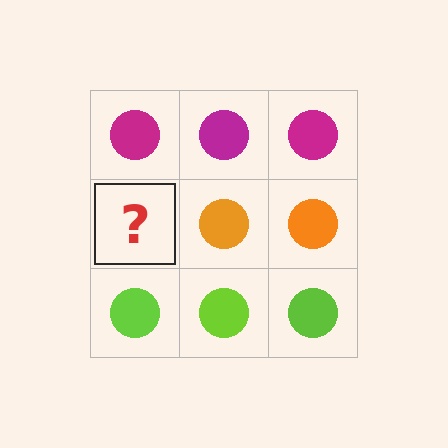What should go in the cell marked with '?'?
The missing cell should contain an orange circle.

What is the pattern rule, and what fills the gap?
The rule is that each row has a consistent color. The gap should be filled with an orange circle.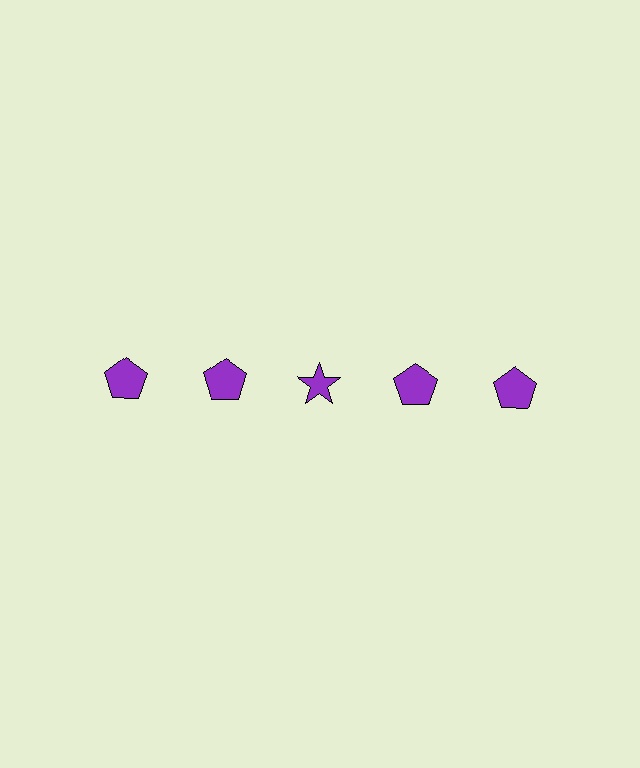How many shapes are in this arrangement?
There are 5 shapes arranged in a grid pattern.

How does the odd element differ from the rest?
It has a different shape: star instead of pentagon.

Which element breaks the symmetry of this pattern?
The purple star in the top row, center column breaks the symmetry. All other shapes are purple pentagons.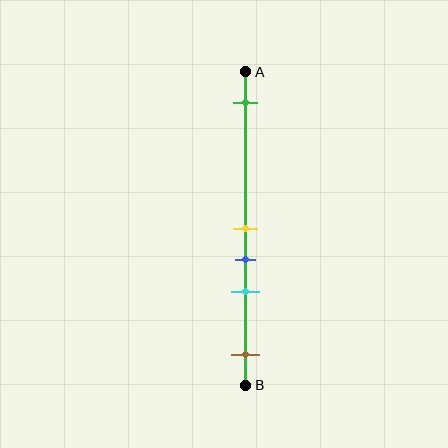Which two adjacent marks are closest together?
The yellow and blue marks are the closest adjacent pair.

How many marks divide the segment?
There are 5 marks dividing the segment.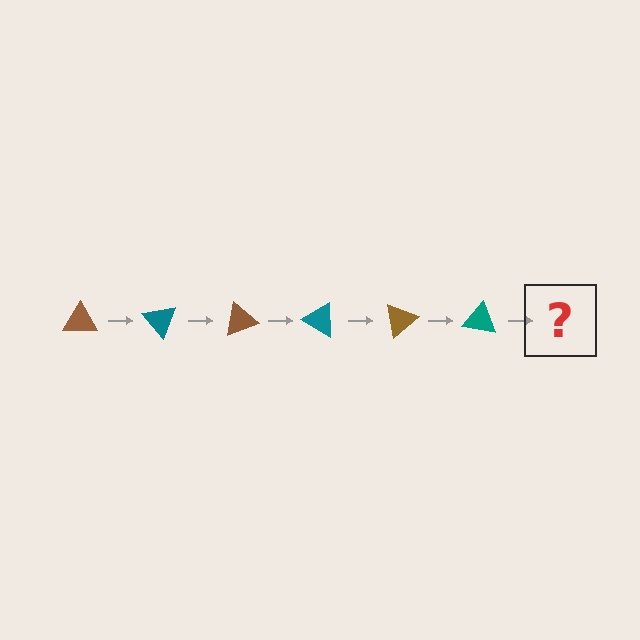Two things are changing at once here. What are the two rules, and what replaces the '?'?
The two rules are that it rotates 50 degrees each step and the color cycles through brown and teal. The '?' should be a brown triangle, rotated 300 degrees from the start.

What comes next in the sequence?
The next element should be a brown triangle, rotated 300 degrees from the start.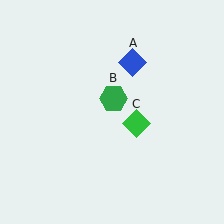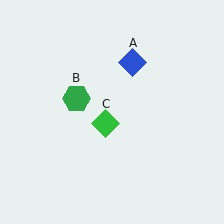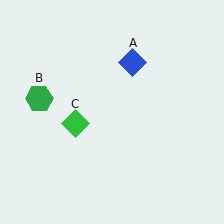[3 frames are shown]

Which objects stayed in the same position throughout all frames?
Blue diamond (object A) remained stationary.